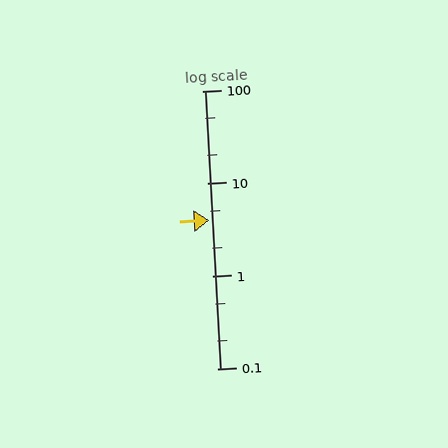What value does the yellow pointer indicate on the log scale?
The pointer indicates approximately 4.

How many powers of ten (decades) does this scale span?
The scale spans 3 decades, from 0.1 to 100.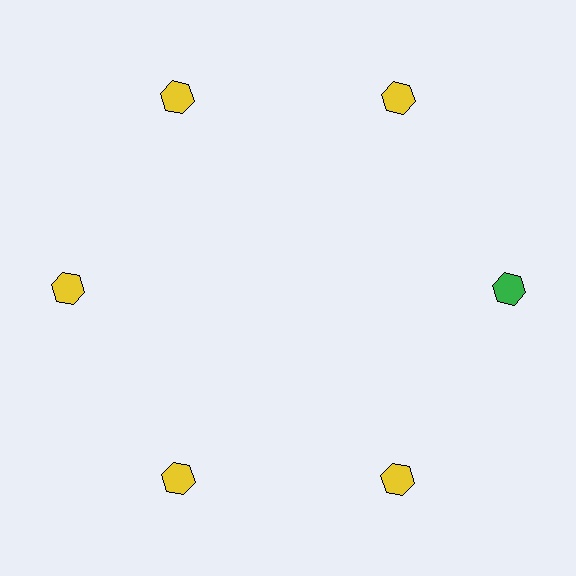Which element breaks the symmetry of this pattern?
The green hexagon at roughly the 3 o'clock position breaks the symmetry. All other shapes are yellow hexagons.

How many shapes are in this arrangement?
There are 6 shapes arranged in a ring pattern.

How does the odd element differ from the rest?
It has a different color: green instead of yellow.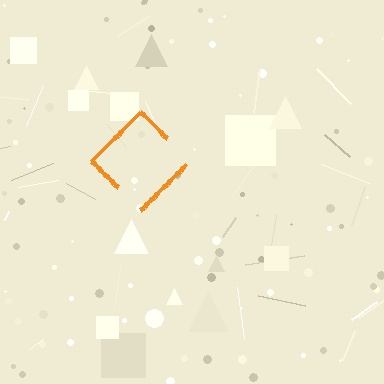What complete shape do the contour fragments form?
The contour fragments form a diamond.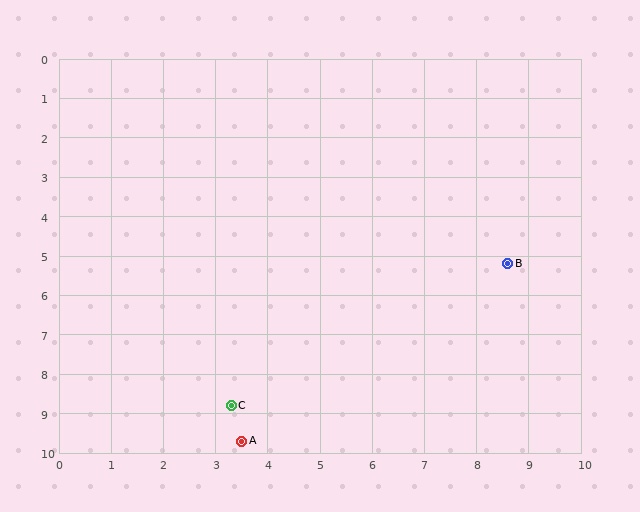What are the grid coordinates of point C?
Point C is at approximately (3.3, 8.8).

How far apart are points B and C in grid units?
Points B and C are about 6.4 grid units apart.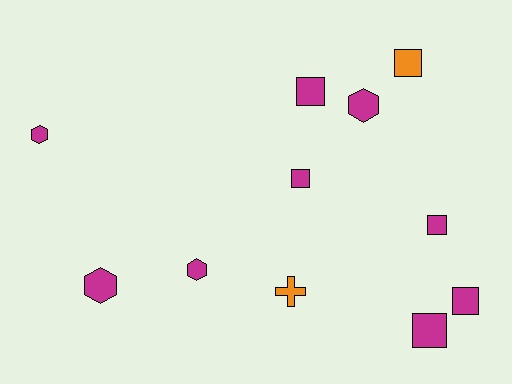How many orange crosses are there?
There is 1 orange cross.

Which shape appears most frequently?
Square, with 6 objects.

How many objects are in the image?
There are 11 objects.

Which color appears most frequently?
Magenta, with 9 objects.